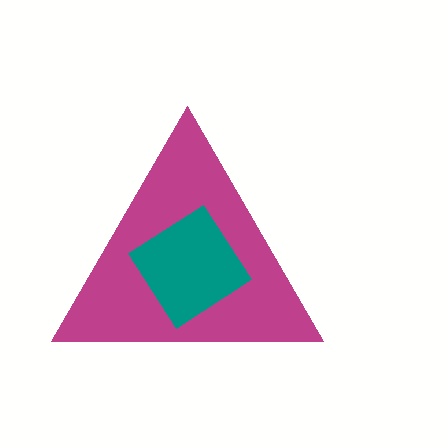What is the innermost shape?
The teal diamond.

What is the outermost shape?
The magenta triangle.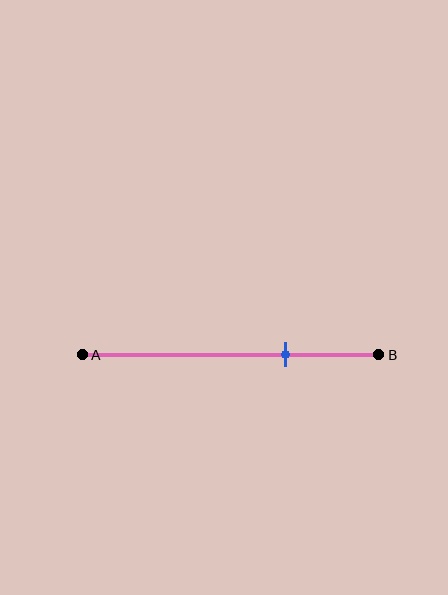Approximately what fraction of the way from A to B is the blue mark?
The blue mark is approximately 70% of the way from A to B.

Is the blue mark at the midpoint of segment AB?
No, the mark is at about 70% from A, not at the 50% midpoint.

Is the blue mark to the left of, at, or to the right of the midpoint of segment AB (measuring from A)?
The blue mark is to the right of the midpoint of segment AB.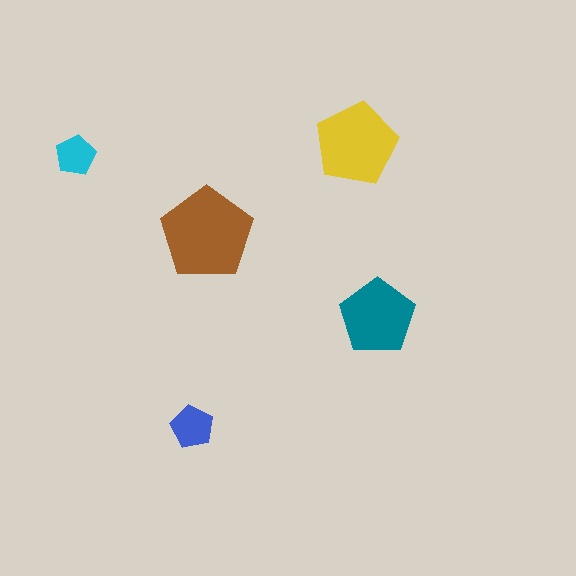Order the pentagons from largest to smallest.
the brown one, the yellow one, the teal one, the blue one, the cyan one.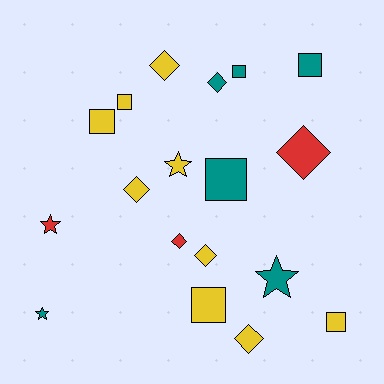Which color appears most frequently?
Yellow, with 9 objects.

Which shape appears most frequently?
Square, with 7 objects.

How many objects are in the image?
There are 18 objects.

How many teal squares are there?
There are 3 teal squares.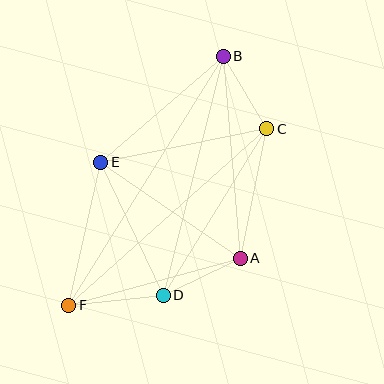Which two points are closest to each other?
Points B and C are closest to each other.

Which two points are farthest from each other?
Points B and F are farthest from each other.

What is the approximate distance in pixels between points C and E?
The distance between C and E is approximately 169 pixels.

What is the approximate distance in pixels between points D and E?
The distance between D and E is approximately 147 pixels.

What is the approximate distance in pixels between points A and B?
The distance between A and B is approximately 203 pixels.